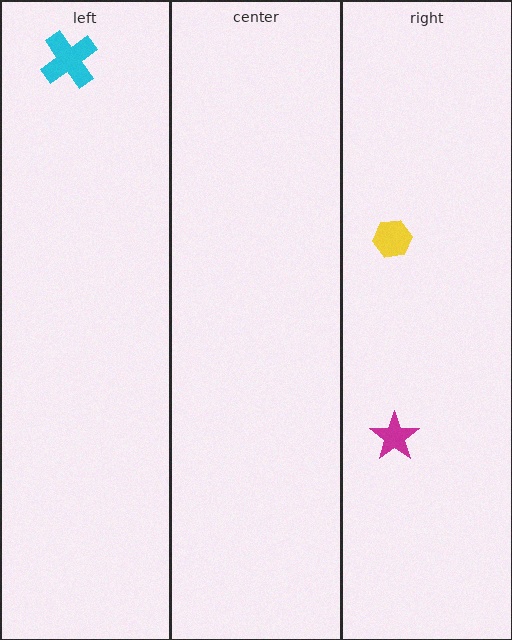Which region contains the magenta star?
The right region.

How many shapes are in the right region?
2.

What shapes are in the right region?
The magenta star, the yellow hexagon.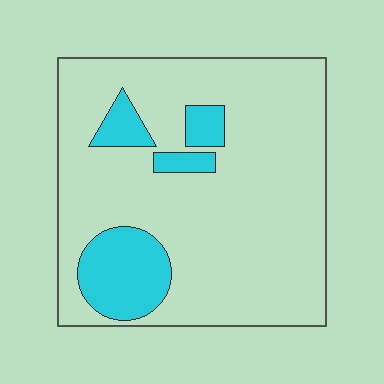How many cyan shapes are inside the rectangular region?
4.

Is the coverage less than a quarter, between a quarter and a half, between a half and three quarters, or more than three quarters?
Less than a quarter.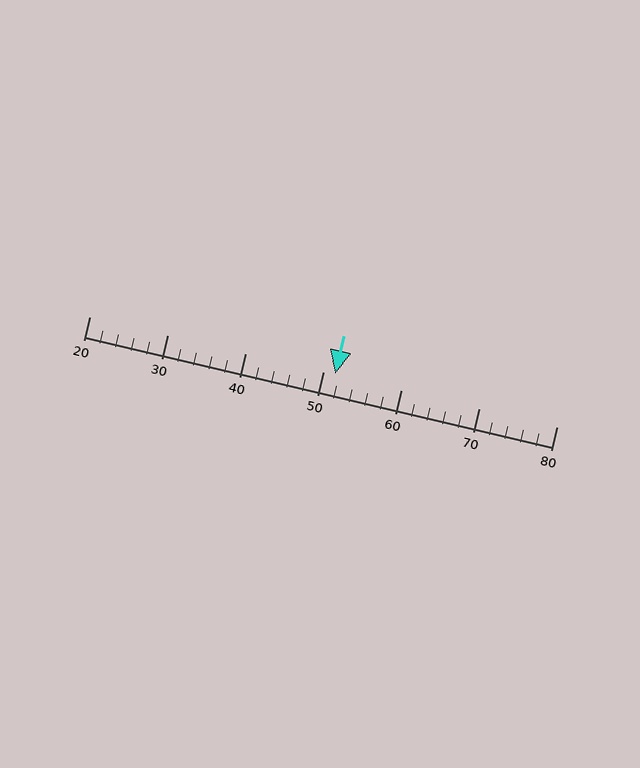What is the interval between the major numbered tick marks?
The major tick marks are spaced 10 units apart.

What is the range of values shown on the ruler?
The ruler shows values from 20 to 80.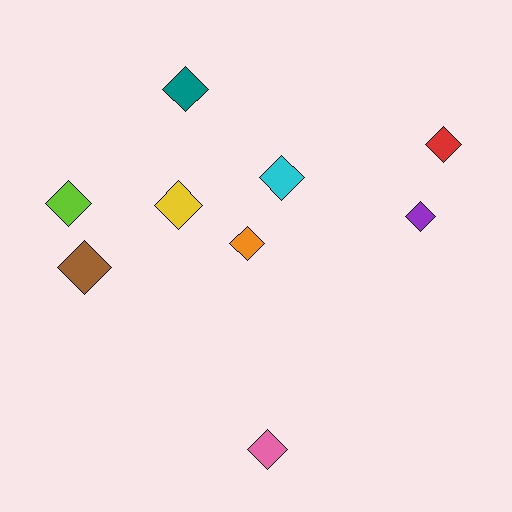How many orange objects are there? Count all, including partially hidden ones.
There is 1 orange object.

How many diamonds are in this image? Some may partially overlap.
There are 9 diamonds.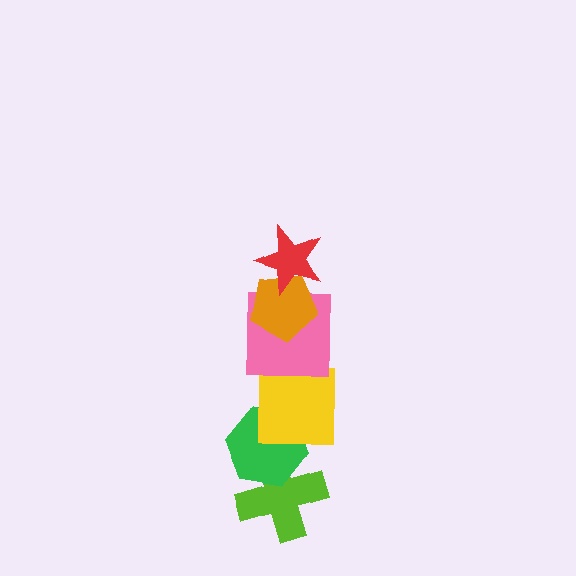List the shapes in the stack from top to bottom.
From top to bottom: the red star, the orange pentagon, the pink square, the yellow square, the green hexagon, the lime cross.